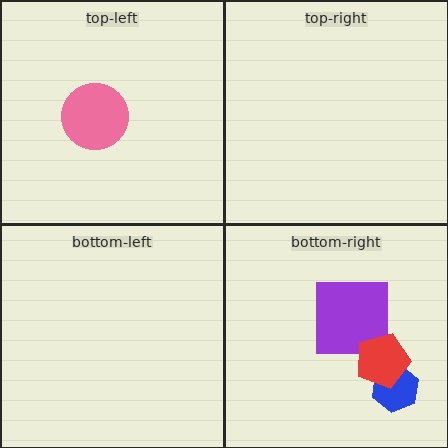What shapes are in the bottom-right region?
The purple square, the blue hexagon, the red pentagon.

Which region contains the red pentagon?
The bottom-right region.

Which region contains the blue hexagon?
The bottom-right region.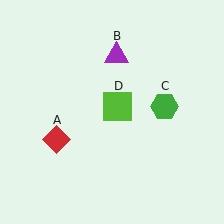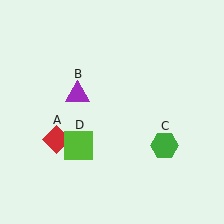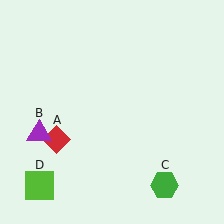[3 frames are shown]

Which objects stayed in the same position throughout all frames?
Red diamond (object A) remained stationary.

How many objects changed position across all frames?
3 objects changed position: purple triangle (object B), green hexagon (object C), lime square (object D).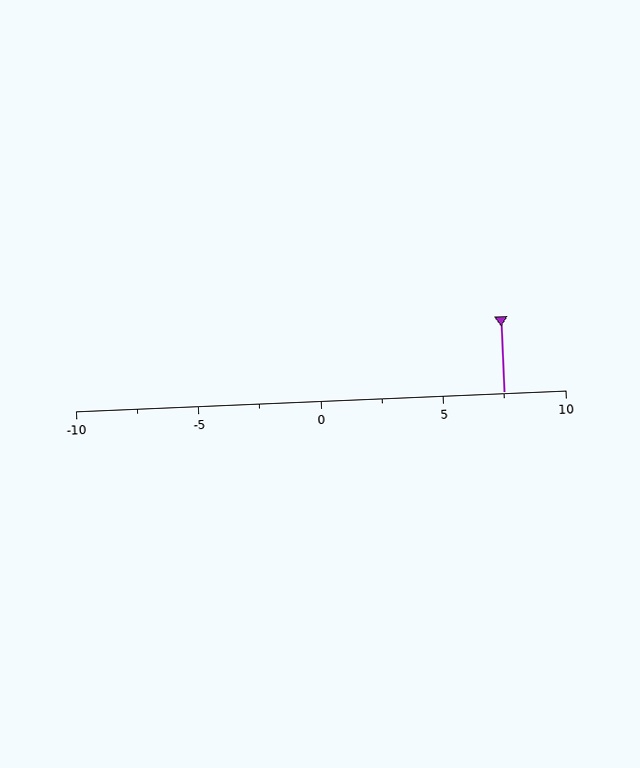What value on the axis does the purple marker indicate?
The marker indicates approximately 7.5.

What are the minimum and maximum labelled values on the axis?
The axis runs from -10 to 10.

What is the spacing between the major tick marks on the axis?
The major ticks are spaced 5 apart.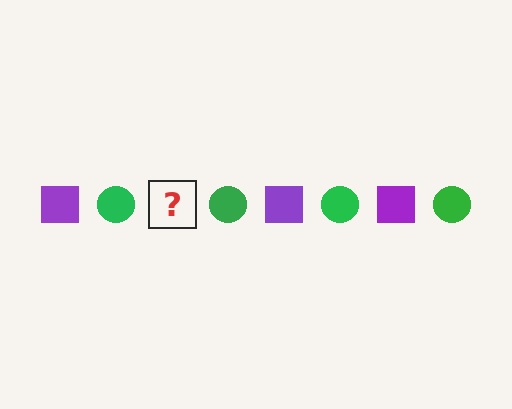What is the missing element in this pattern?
The missing element is a purple square.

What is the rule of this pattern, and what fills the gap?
The rule is that the pattern alternates between purple square and green circle. The gap should be filled with a purple square.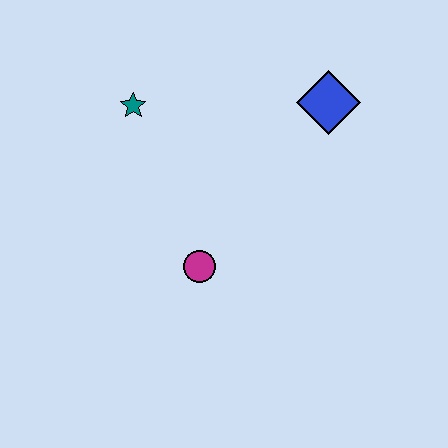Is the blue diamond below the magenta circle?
No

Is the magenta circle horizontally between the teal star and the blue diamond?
Yes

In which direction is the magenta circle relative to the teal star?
The magenta circle is below the teal star.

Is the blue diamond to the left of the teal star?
No